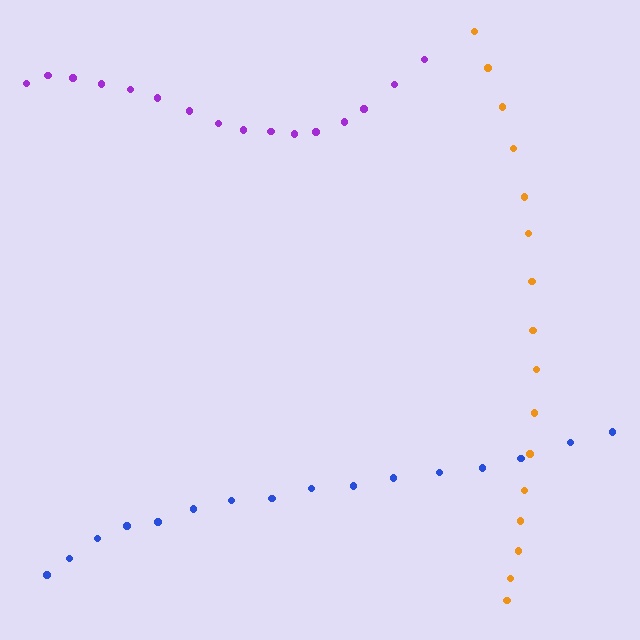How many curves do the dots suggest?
There are 3 distinct paths.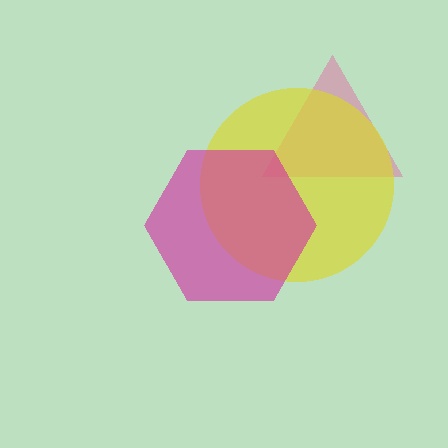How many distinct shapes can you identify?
There are 3 distinct shapes: a pink triangle, a yellow circle, a magenta hexagon.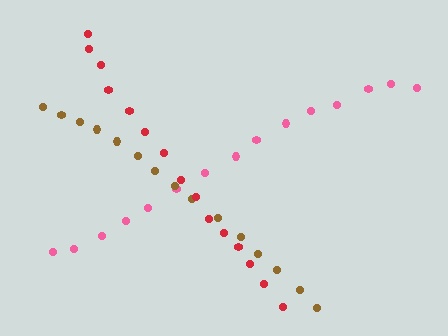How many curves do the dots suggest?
There are 3 distinct paths.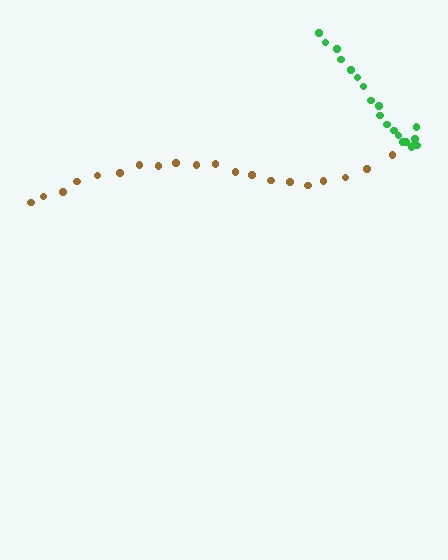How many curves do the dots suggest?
There are 2 distinct paths.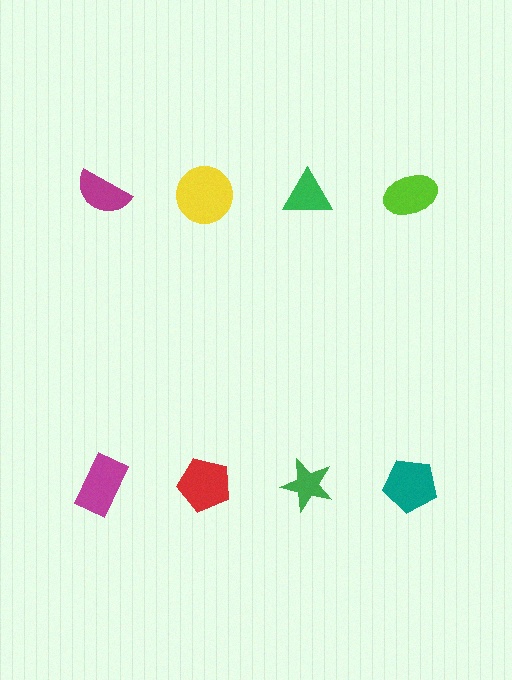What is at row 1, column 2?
A yellow circle.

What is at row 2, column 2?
A red pentagon.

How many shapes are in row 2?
4 shapes.